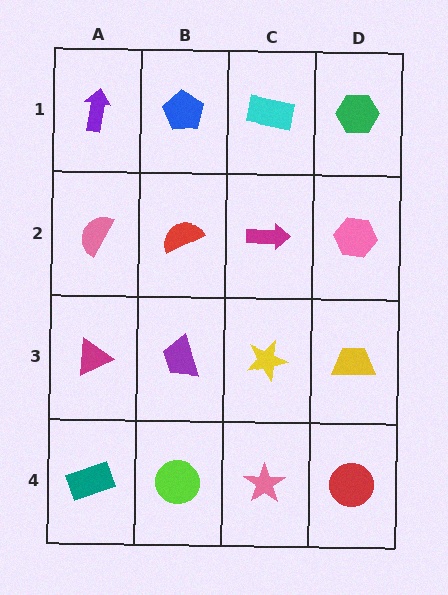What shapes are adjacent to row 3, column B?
A red semicircle (row 2, column B), a lime circle (row 4, column B), a magenta triangle (row 3, column A), a yellow star (row 3, column C).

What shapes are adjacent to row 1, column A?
A pink semicircle (row 2, column A), a blue pentagon (row 1, column B).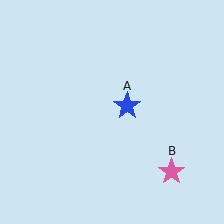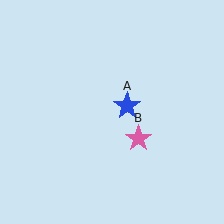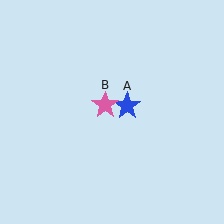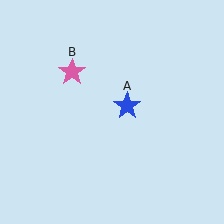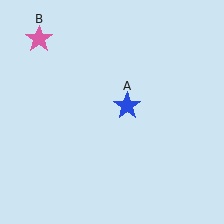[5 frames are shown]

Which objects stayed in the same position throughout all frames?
Blue star (object A) remained stationary.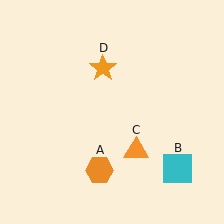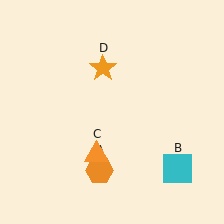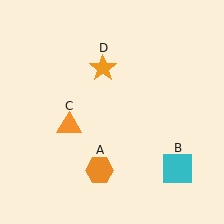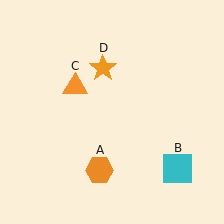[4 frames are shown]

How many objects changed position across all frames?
1 object changed position: orange triangle (object C).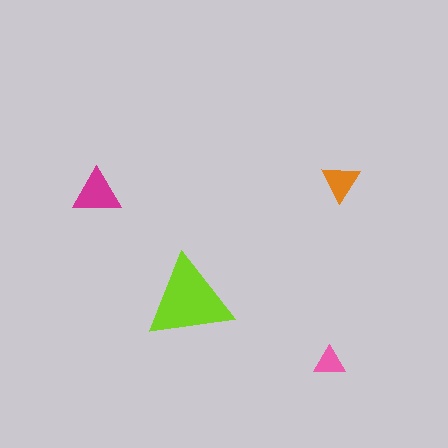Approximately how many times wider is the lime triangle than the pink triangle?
About 2.5 times wider.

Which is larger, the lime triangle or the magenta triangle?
The lime one.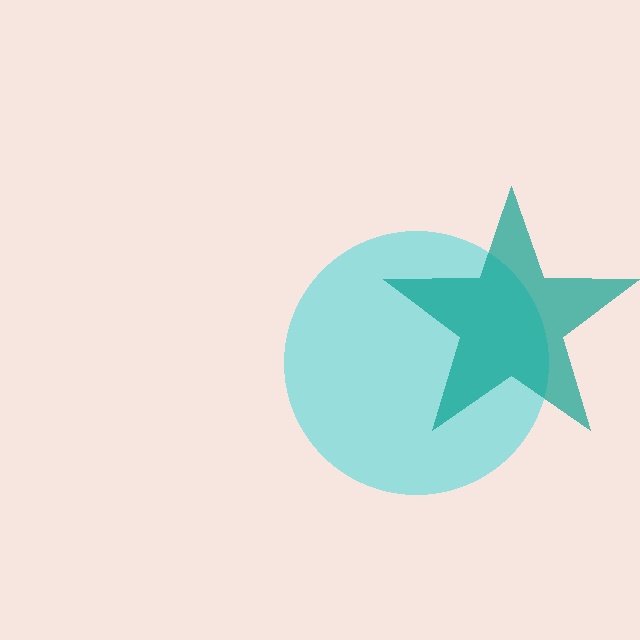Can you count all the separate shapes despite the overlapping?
Yes, there are 2 separate shapes.